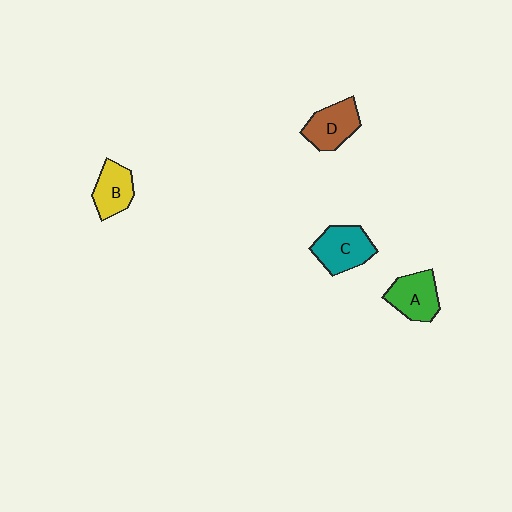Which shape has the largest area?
Shape C (teal).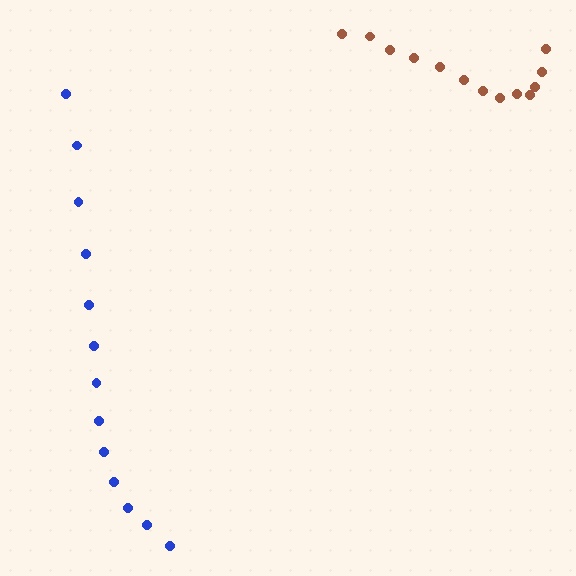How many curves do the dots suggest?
There are 2 distinct paths.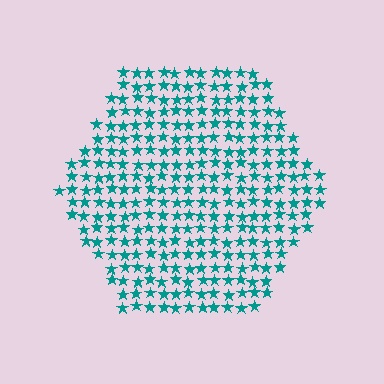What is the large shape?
The large shape is a hexagon.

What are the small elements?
The small elements are stars.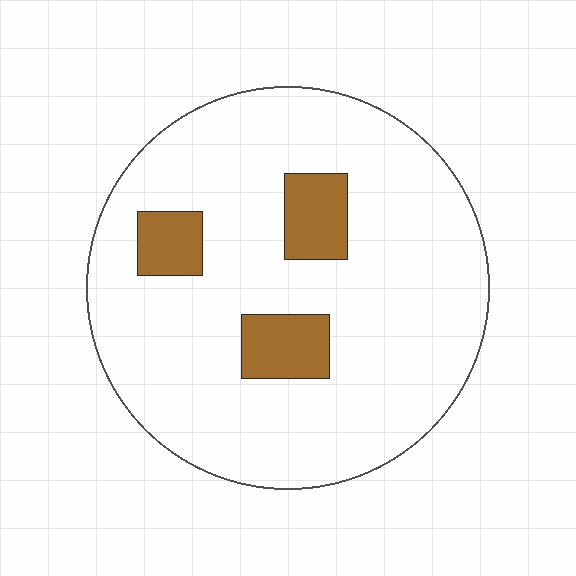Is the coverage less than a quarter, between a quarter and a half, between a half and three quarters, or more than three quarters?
Less than a quarter.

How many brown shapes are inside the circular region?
3.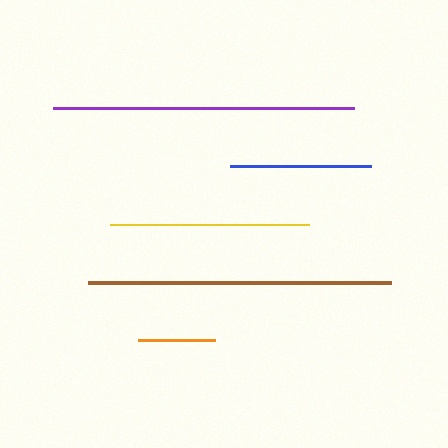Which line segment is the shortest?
The orange line is the shortest at approximately 77 pixels.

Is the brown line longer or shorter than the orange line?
The brown line is longer than the orange line.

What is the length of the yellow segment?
The yellow segment is approximately 199 pixels long.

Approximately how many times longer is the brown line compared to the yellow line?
The brown line is approximately 1.5 times the length of the yellow line.